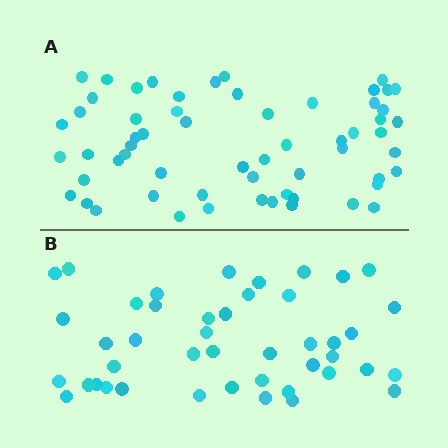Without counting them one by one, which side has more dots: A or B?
Region A (the top region) has more dots.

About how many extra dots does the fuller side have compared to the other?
Region A has approximately 15 more dots than region B.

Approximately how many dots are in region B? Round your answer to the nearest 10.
About 40 dots. (The exact count is 44, which rounds to 40.)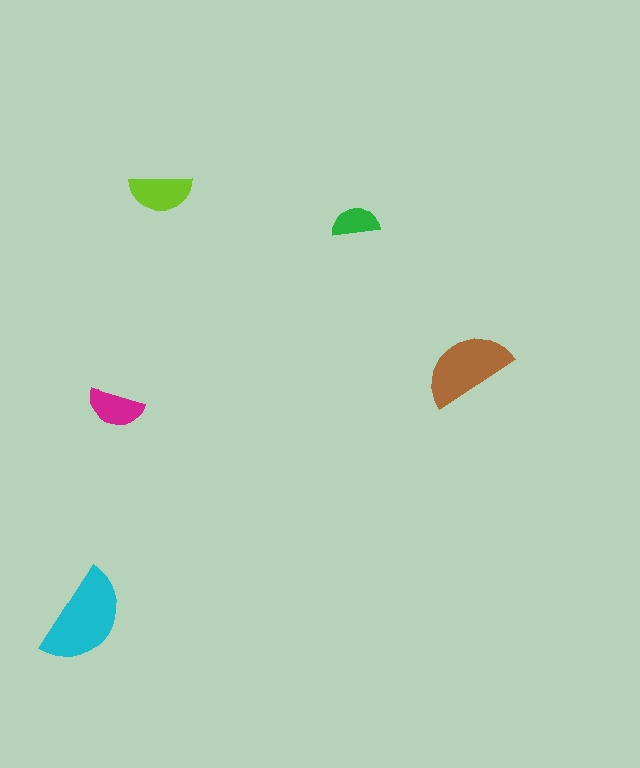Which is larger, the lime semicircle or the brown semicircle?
The brown one.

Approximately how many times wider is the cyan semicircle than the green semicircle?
About 2 times wider.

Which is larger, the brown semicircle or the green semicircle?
The brown one.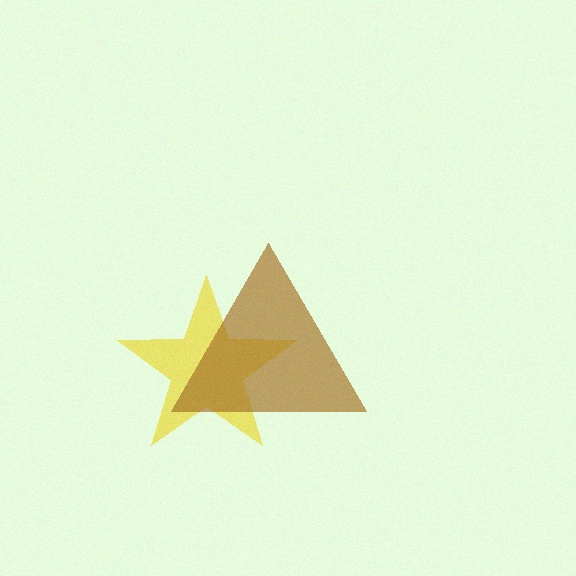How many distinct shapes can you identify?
There are 2 distinct shapes: a yellow star, a brown triangle.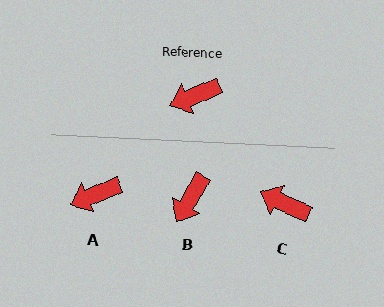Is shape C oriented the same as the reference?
No, it is off by about 47 degrees.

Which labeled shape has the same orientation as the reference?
A.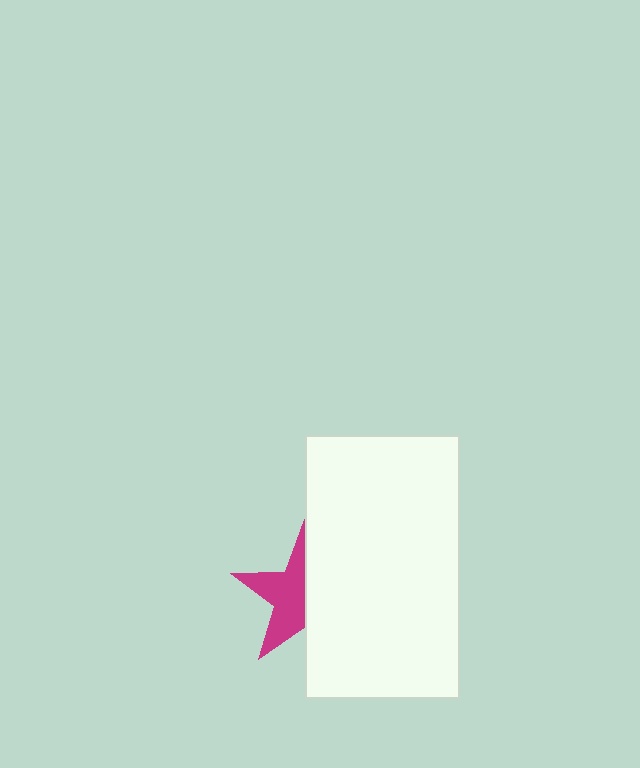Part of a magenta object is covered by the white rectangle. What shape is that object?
It is a star.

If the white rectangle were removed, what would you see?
You would see the complete magenta star.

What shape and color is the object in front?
The object in front is a white rectangle.